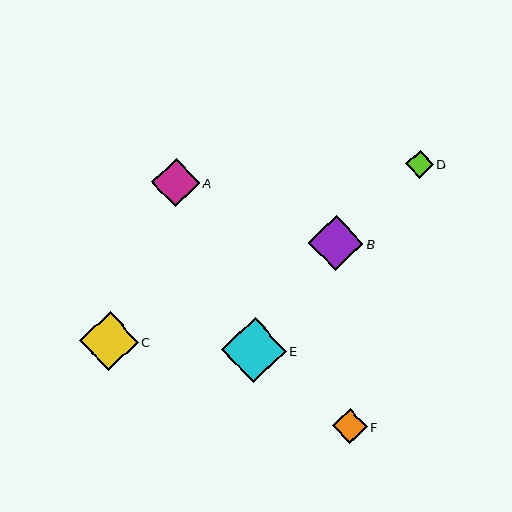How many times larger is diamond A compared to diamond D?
Diamond A is approximately 1.8 times the size of diamond D.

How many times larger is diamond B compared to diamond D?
Diamond B is approximately 2.0 times the size of diamond D.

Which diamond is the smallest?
Diamond D is the smallest with a size of approximately 27 pixels.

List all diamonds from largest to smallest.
From largest to smallest: E, C, B, A, F, D.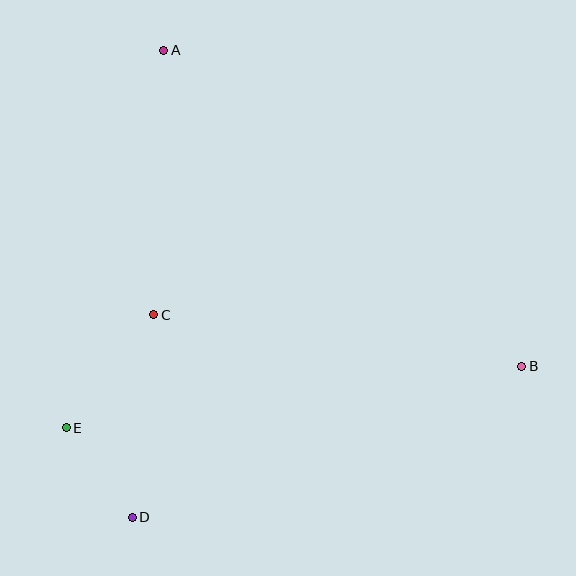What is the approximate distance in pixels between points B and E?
The distance between B and E is approximately 460 pixels.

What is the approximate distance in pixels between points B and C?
The distance between B and C is approximately 372 pixels.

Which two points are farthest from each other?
Points A and B are farthest from each other.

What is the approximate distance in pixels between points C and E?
The distance between C and E is approximately 143 pixels.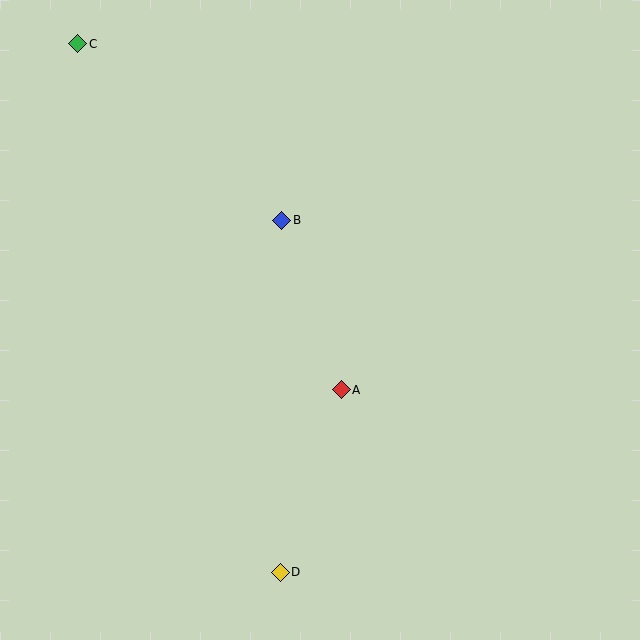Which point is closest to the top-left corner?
Point C is closest to the top-left corner.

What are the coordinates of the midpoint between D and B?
The midpoint between D and B is at (281, 396).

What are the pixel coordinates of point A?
Point A is at (341, 390).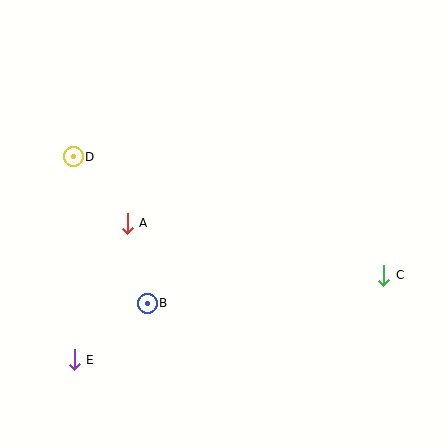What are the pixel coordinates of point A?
Point A is at (127, 223).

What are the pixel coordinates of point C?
Point C is at (384, 275).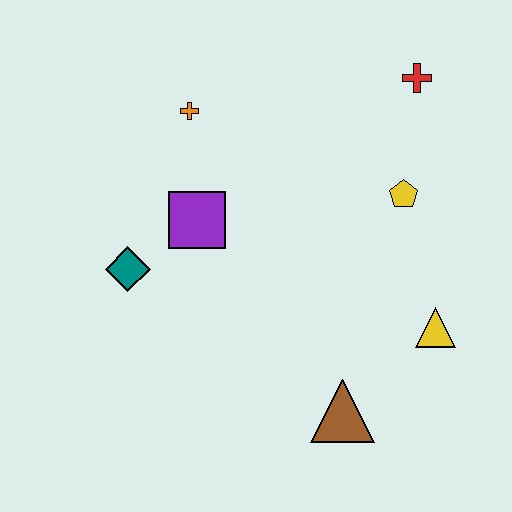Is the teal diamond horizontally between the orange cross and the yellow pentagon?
No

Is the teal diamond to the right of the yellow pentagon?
No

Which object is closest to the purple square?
The teal diamond is closest to the purple square.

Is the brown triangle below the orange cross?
Yes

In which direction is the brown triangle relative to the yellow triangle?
The brown triangle is to the left of the yellow triangle.